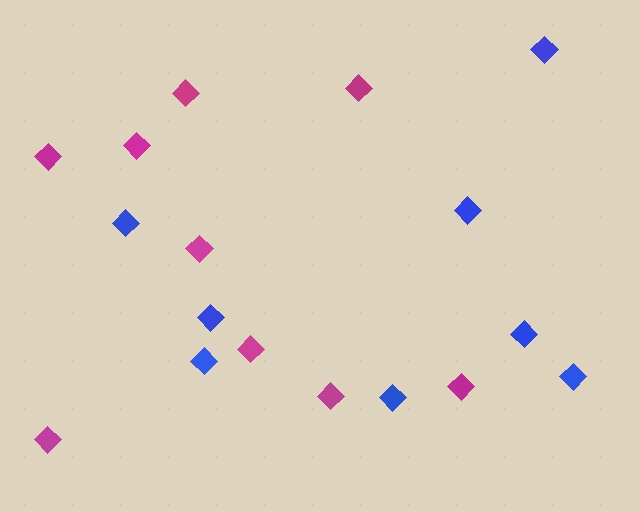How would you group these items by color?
There are 2 groups: one group of magenta diamonds (9) and one group of blue diamonds (8).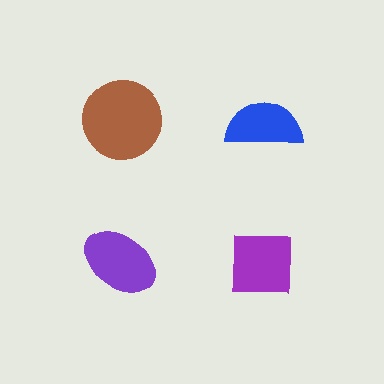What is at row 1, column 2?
A blue semicircle.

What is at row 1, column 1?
A brown circle.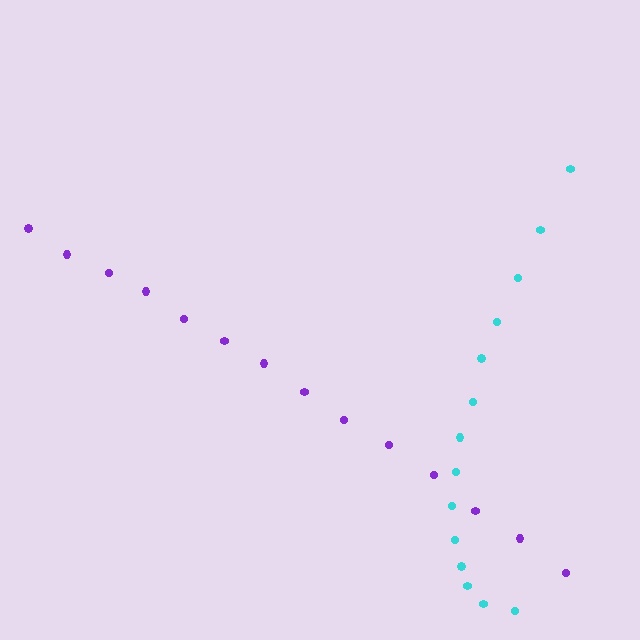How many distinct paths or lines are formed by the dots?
There are 2 distinct paths.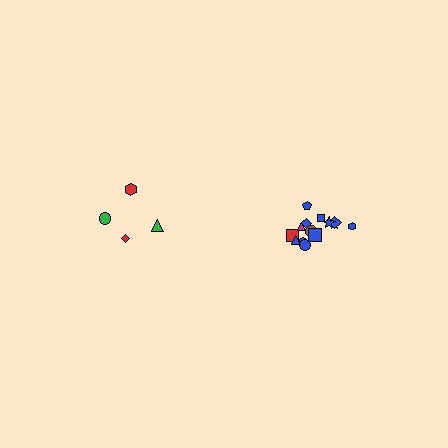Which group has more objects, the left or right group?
The right group.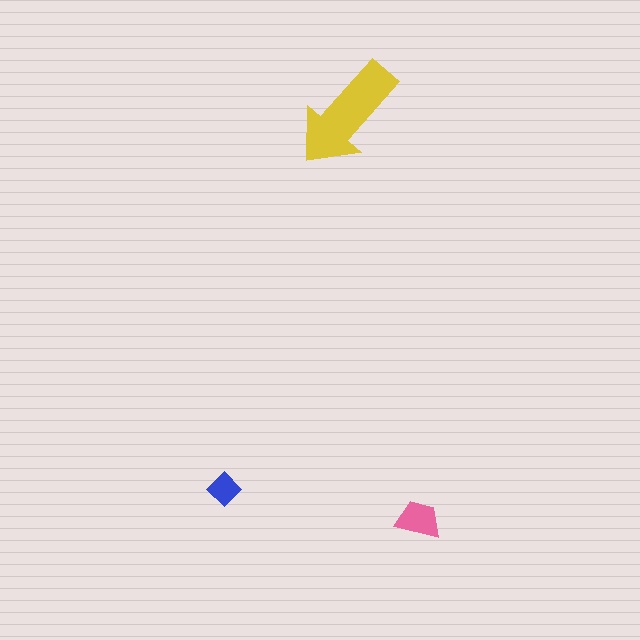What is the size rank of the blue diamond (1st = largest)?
3rd.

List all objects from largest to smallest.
The yellow arrow, the pink trapezoid, the blue diamond.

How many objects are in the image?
There are 3 objects in the image.